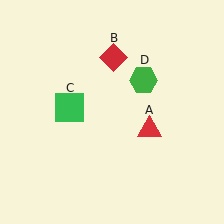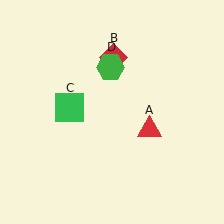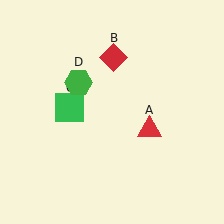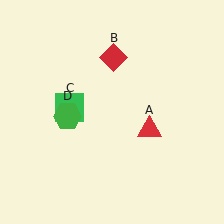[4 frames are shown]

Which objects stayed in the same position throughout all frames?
Red triangle (object A) and red diamond (object B) and green square (object C) remained stationary.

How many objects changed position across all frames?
1 object changed position: green hexagon (object D).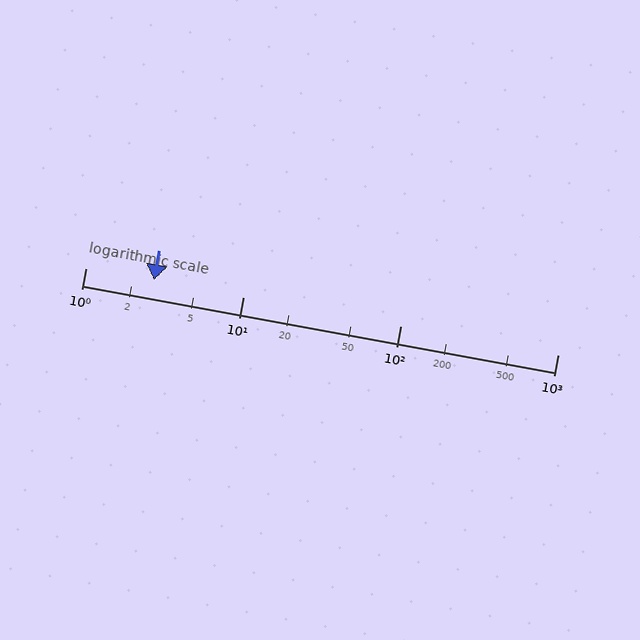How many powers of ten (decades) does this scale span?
The scale spans 3 decades, from 1 to 1000.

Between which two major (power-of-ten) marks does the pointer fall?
The pointer is between 1 and 10.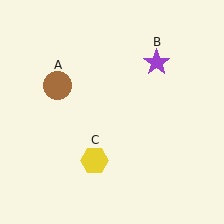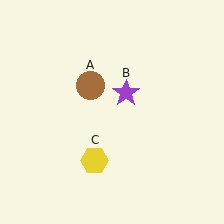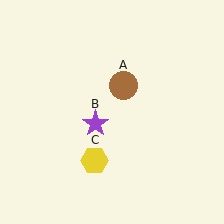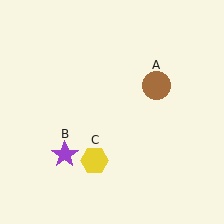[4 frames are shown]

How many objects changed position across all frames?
2 objects changed position: brown circle (object A), purple star (object B).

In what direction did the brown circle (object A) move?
The brown circle (object A) moved right.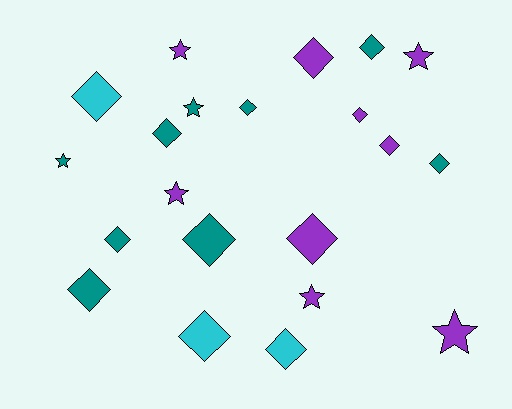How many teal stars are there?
There are 2 teal stars.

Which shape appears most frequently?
Diamond, with 14 objects.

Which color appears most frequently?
Purple, with 9 objects.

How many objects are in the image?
There are 21 objects.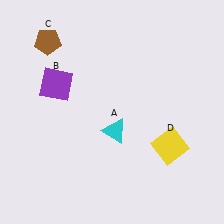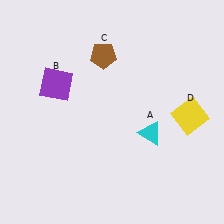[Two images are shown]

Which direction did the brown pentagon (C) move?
The brown pentagon (C) moved right.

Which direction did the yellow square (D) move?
The yellow square (D) moved up.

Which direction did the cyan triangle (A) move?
The cyan triangle (A) moved right.